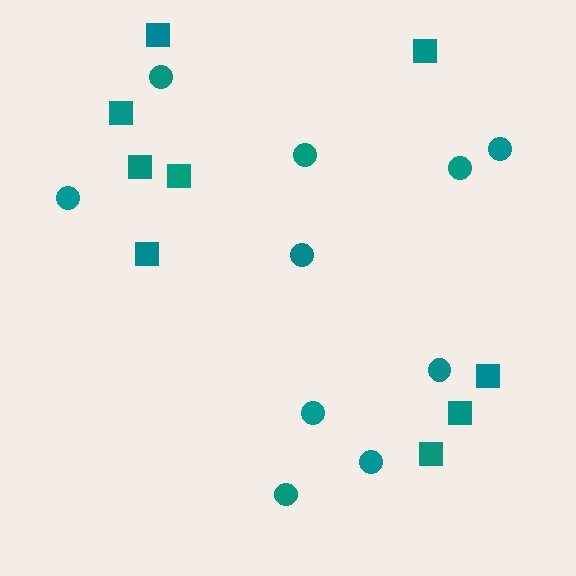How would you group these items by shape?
There are 2 groups: one group of squares (9) and one group of circles (10).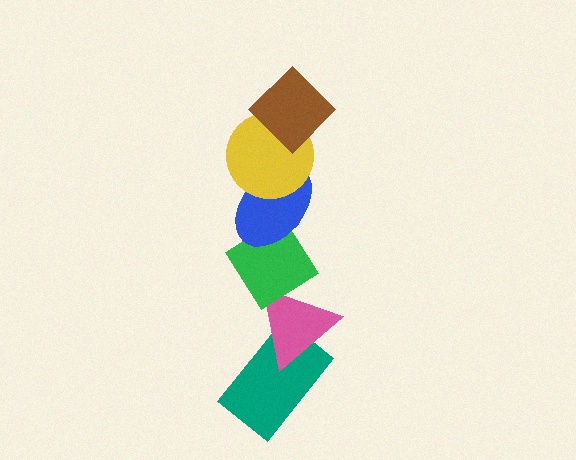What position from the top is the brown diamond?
The brown diamond is 1st from the top.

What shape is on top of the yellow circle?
The brown diamond is on top of the yellow circle.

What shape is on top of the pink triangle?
The green diamond is on top of the pink triangle.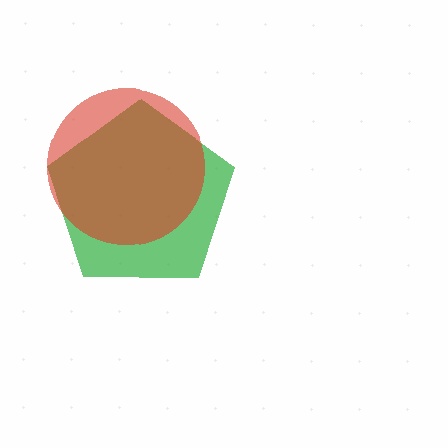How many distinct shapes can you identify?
There are 2 distinct shapes: a green pentagon, a red circle.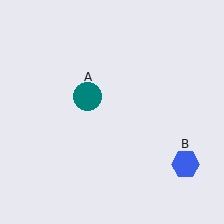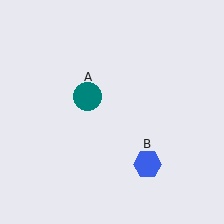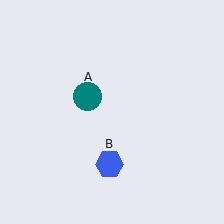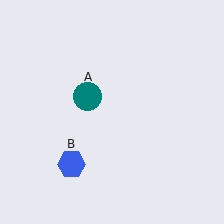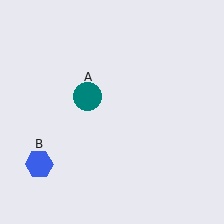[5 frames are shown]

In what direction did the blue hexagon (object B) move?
The blue hexagon (object B) moved left.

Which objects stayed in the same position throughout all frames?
Teal circle (object A) remained stationary.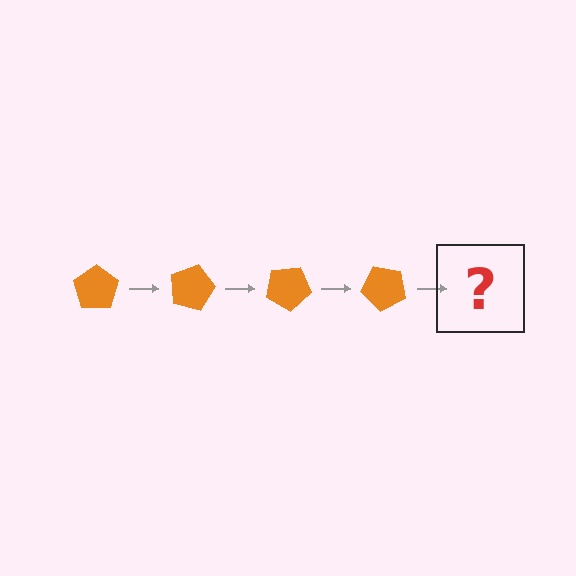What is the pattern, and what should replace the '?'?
The pattern is that the pentagon rotates 15 degrees each step. The '?' should be an orange pentagon rotated 60 degrees.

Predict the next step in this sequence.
The next step is an orange pentagon rotated 60 degrees.